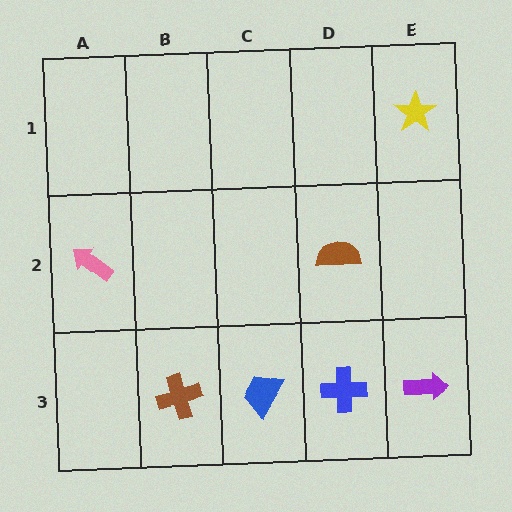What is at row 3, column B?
A brown cross.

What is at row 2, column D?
A brown semicircle.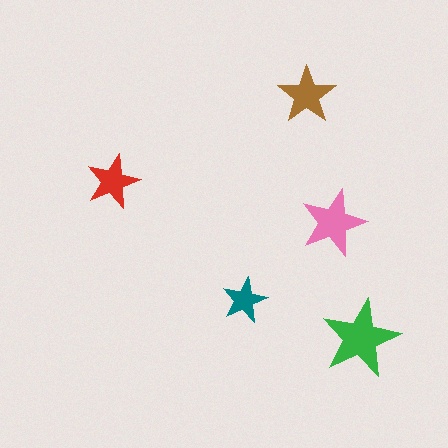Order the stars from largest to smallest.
the green one, the pink one, the brown one, the red one, the teal one.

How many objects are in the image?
There are 5 objects in the image.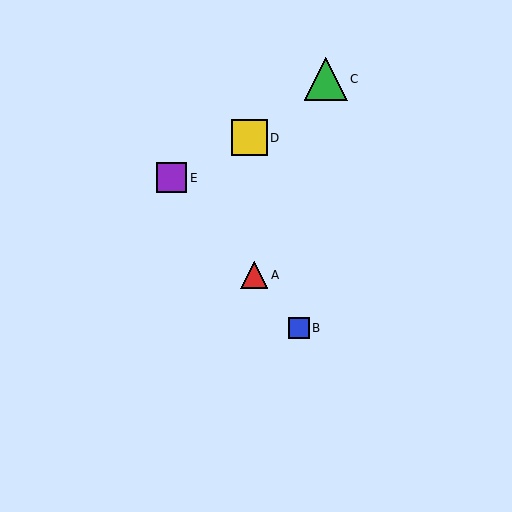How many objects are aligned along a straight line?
3 objects (A, B, E) are aligned along a straight line.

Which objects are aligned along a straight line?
Objects A, B, E are aligned along a straight line.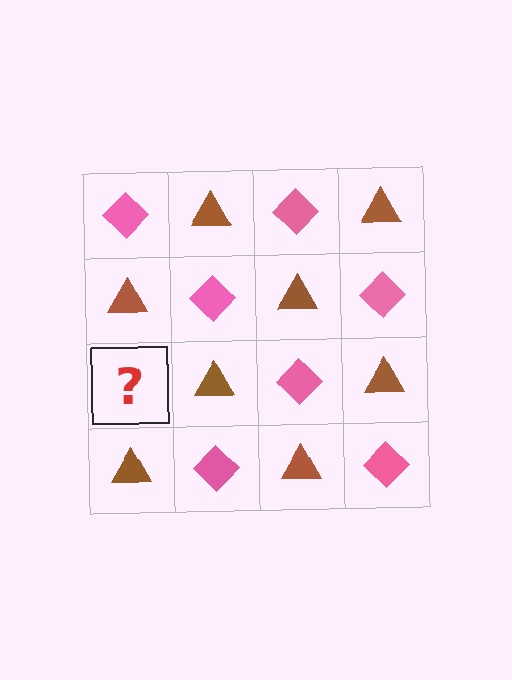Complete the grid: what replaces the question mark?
The question mark should be replaced with a pink diamond.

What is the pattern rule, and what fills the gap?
The rule is that it alternates pink diamond and brown triangle in a checkerboard pattern. The gap should be filled with a pink diamond.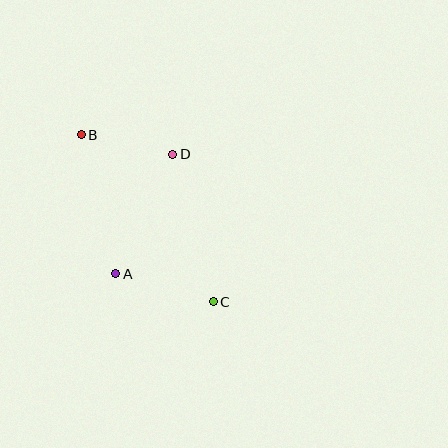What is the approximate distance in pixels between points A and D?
The distance between A and D is approximately 132 pixels.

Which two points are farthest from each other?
Points B and C are farthest from each other.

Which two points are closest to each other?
Points B and D are closest to each other.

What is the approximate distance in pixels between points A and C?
The distance between A and C is approximately 101 pixels.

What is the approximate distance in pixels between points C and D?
The distance between C and D is approximately 153 pixels.